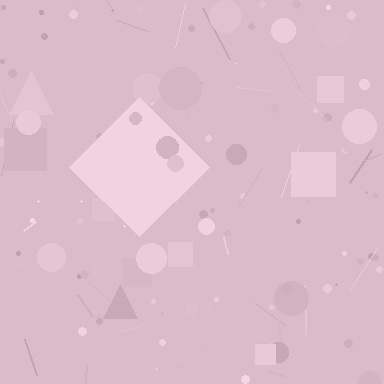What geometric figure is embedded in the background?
A diamond is embedded in the background.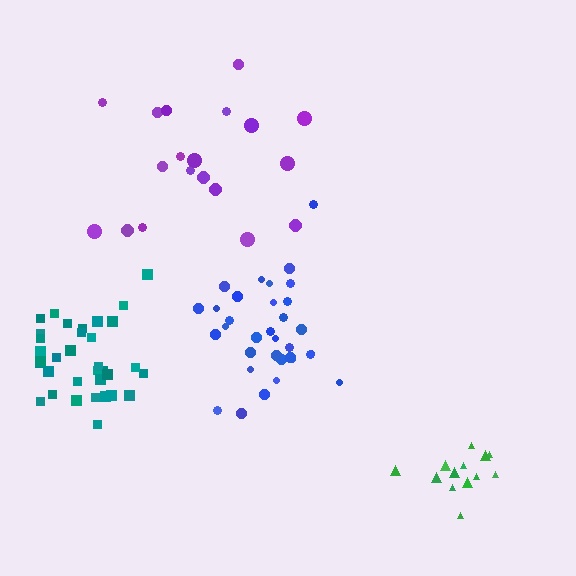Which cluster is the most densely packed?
Blue.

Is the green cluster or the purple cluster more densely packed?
Green.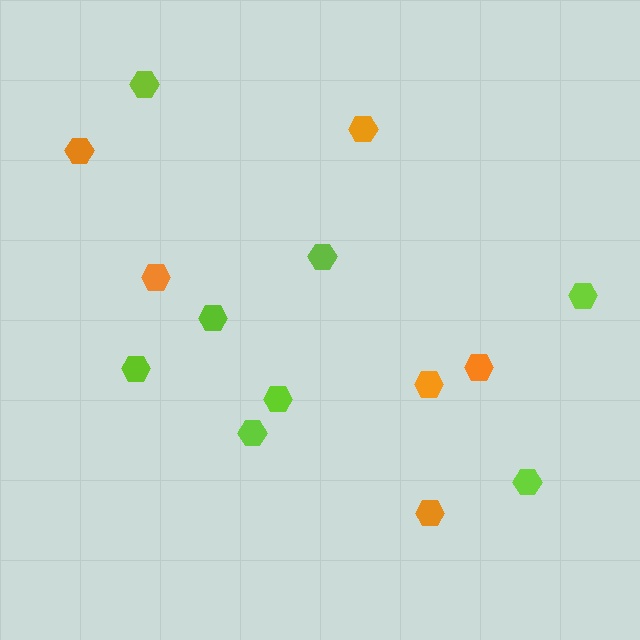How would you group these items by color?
There are 2 groups: one group of orange hexagons (6) and one group of lime hexagons (8).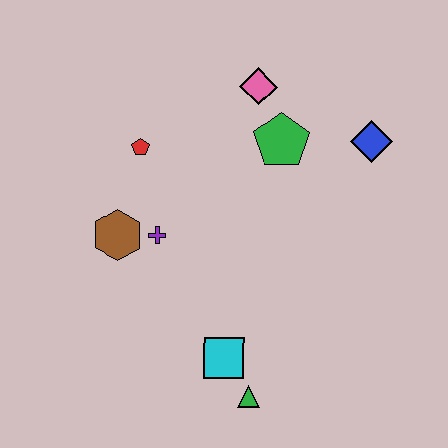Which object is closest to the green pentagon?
The pink diamond is closest to the green pentagon.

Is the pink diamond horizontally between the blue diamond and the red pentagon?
Yes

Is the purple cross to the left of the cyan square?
Yes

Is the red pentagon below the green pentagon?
Yes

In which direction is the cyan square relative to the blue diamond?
The cyan square is below the blue diamond.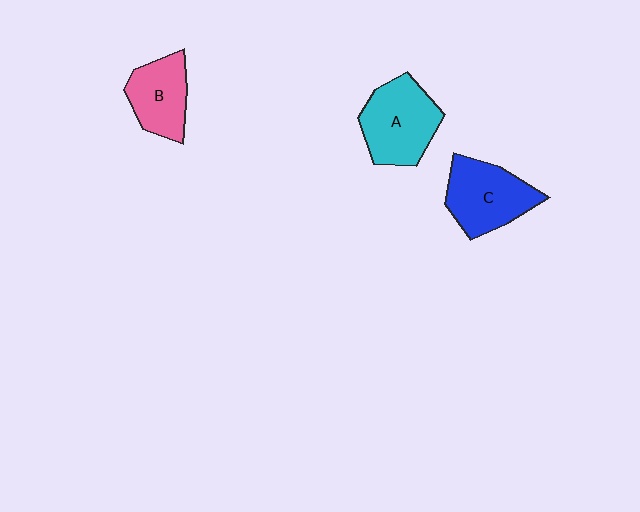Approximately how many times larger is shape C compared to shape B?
Approximately 1.3 times.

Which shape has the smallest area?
Shape B (pink).